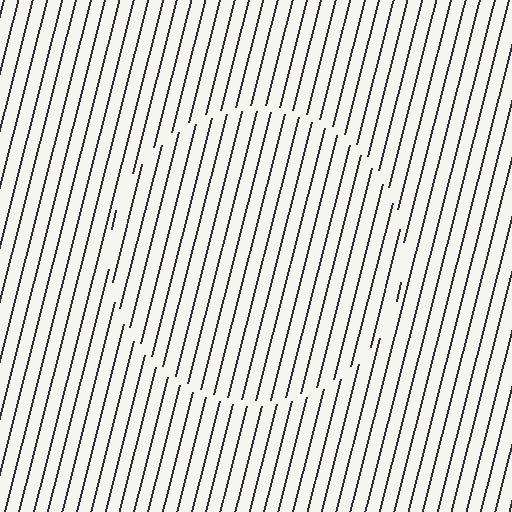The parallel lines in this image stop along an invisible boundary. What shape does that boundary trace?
An illusory circle. The interior of the shape contains the same grating, shifted by half a period — the contour is defined by the phase discontinuity where line-ends from the inner and outer gratings abut.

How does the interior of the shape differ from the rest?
The interior of the shape contains the same grating, shifted by half a period — the contour is defined by the phase discontinuity where line-ends from the inner and outer gratings abut.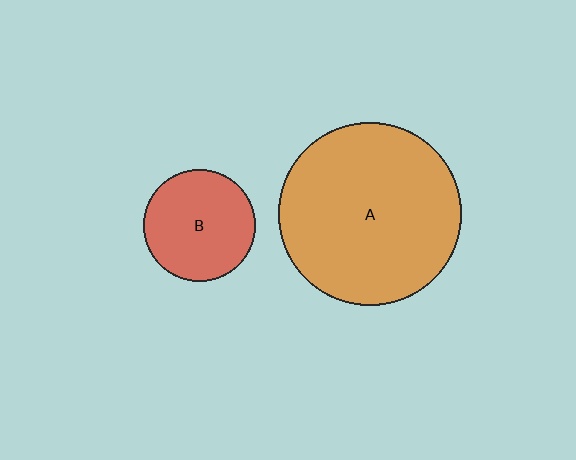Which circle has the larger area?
Circle A (orange).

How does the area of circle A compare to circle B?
Approximately 2.7 times.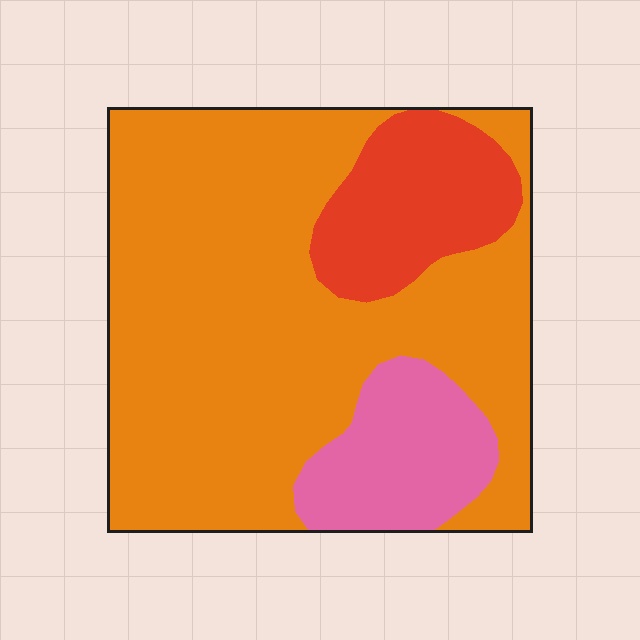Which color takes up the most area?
Orange, at roughly 70%.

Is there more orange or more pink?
Orange.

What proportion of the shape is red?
Red takes up less than a sixth of the shape.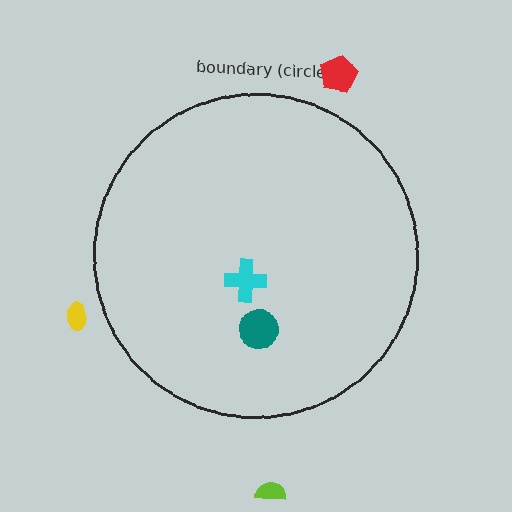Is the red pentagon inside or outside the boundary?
Outside.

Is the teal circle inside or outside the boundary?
Inside.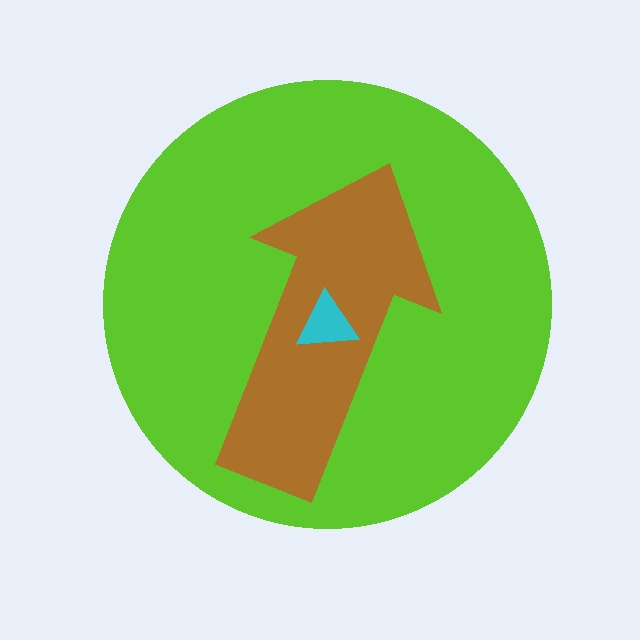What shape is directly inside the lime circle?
The brown arrow.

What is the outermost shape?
The lime circle.